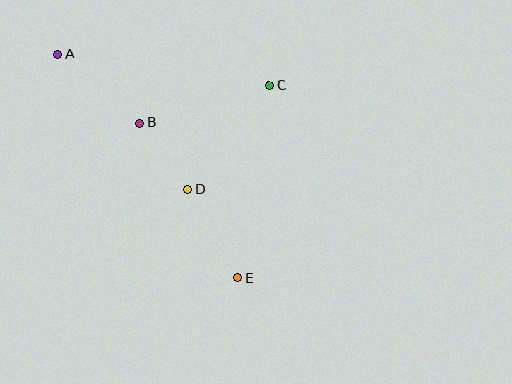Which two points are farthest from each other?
Points A and E are farthest from each other.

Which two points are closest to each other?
Points B and D are closest to each other.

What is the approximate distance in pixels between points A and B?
The distance between A and B is approximately 107 pixels.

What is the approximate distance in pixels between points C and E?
The distance between C and E is approximately 195 pixels.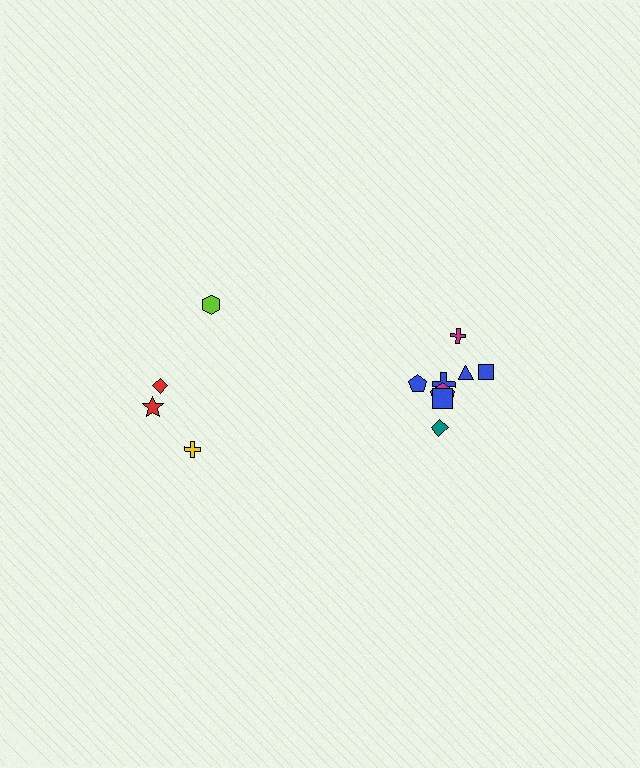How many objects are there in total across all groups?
There are 12 objects.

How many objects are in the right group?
There are 8 objects.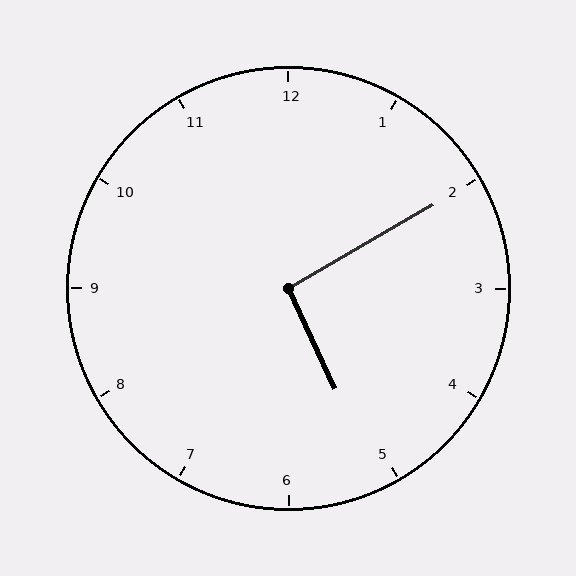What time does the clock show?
5:10.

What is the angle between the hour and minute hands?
Approximately 95 degrees.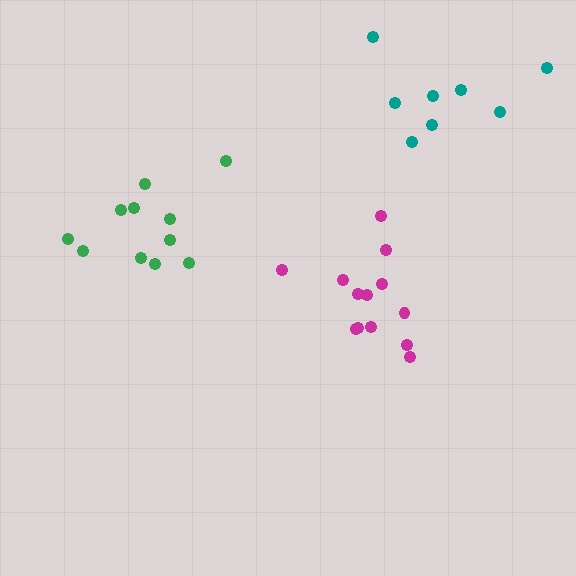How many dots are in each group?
Group 1: 13 dots, Group 2: 11 dots, Group 3: 8 dots (32 total).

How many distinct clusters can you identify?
There are 3 distinct clusters.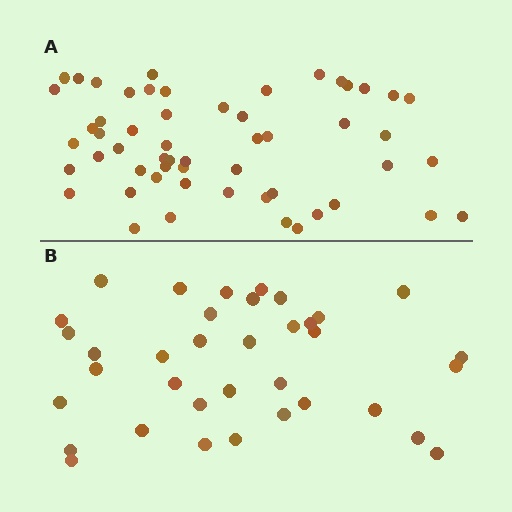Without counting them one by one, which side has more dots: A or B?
Region A (the top region) has more dots.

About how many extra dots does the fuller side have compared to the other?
Region A has approximately 20 more dots than region B.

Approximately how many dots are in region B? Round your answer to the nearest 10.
About 40 dots. (The exact count is 36, which rounds to 40.)